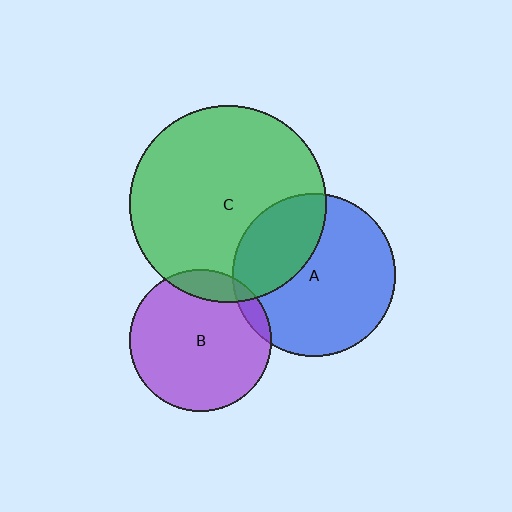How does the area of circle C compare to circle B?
Approximately 1.9 times.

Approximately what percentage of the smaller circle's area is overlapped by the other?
Approximately 30%.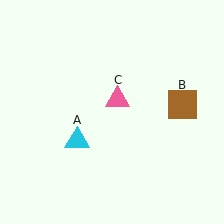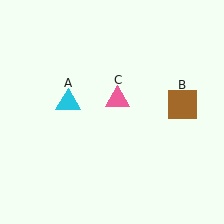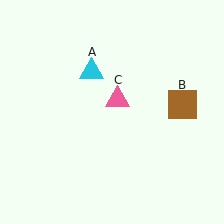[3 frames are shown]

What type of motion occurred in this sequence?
The cyan triangle (object A) rotated clockwise around the center of the scene.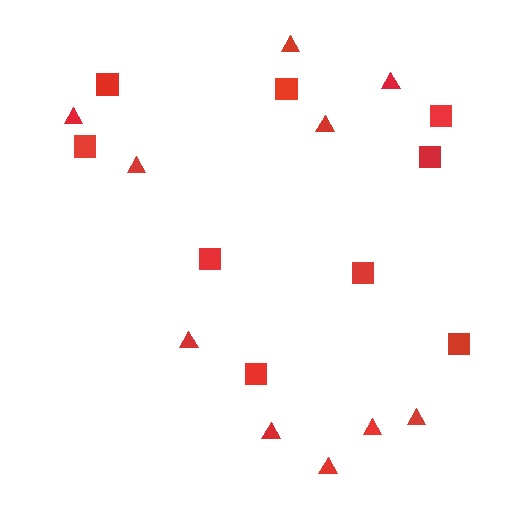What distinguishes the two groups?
There are 2 groups: one group of triangles (10) and one group of squares (9).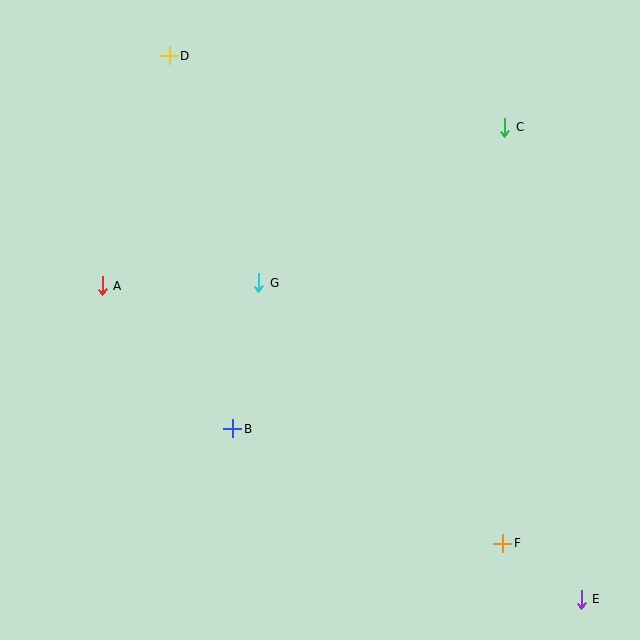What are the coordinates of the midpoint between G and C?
The midpoint between G and C is at (382, 205).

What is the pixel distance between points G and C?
The distance between G and C is 291 pixels.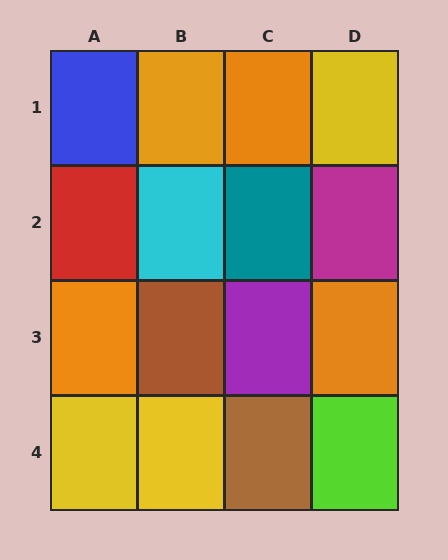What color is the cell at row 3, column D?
Orange.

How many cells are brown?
2 cells are brown.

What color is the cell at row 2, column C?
Teal.